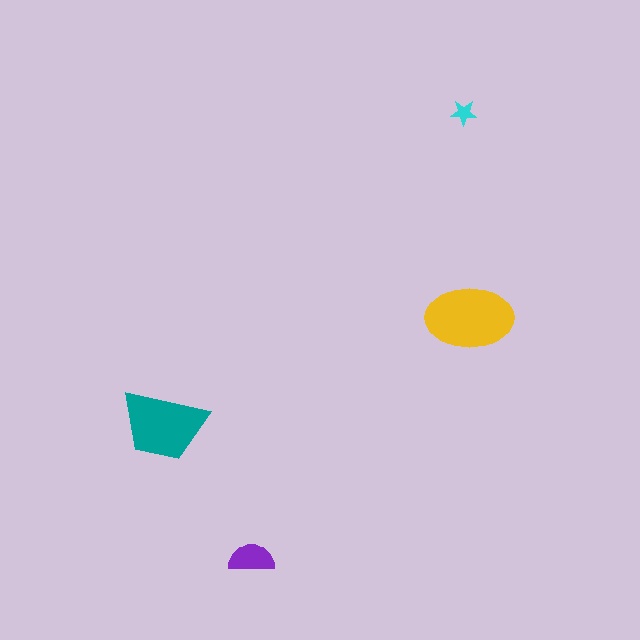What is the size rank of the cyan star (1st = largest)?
4th.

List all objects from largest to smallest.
The yellow ellipse, the teal trapezoid, the purple semicircle, the cyan star.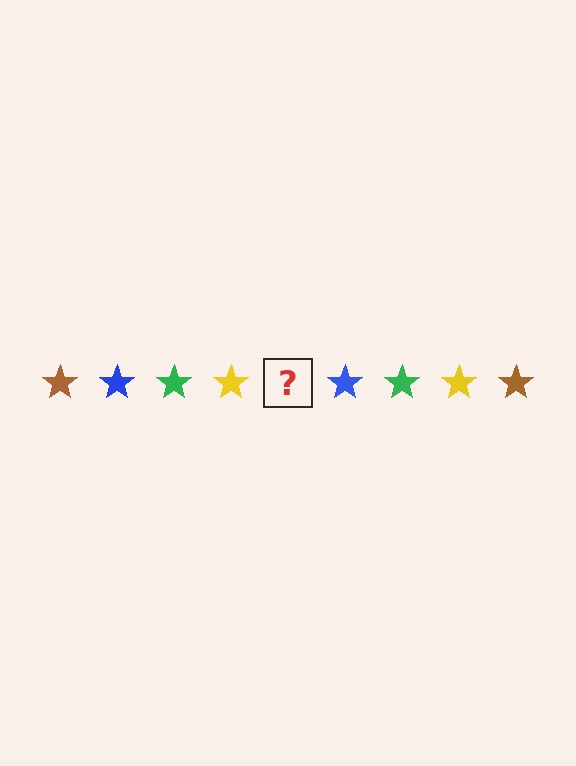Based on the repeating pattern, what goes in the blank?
The blank should be a brown star.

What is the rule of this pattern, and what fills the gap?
The rule is that the pattern cycles through brown, blue, green, yellow stars. The gap should be filled with a brown star.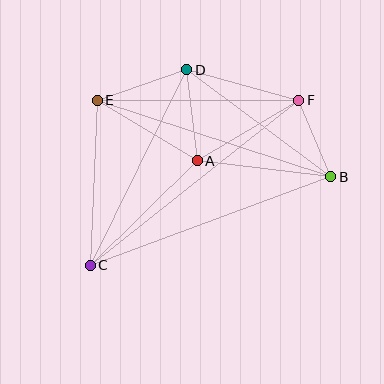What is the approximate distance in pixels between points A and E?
The distance between A and E is approximately 117 pixels.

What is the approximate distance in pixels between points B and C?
The distance between B and C is approximately 256 pixels.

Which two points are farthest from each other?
Points C and F are farthest from each other.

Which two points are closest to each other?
Points B and F are closest to each other.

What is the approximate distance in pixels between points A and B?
The distance between A and B is approximately 135 pixels.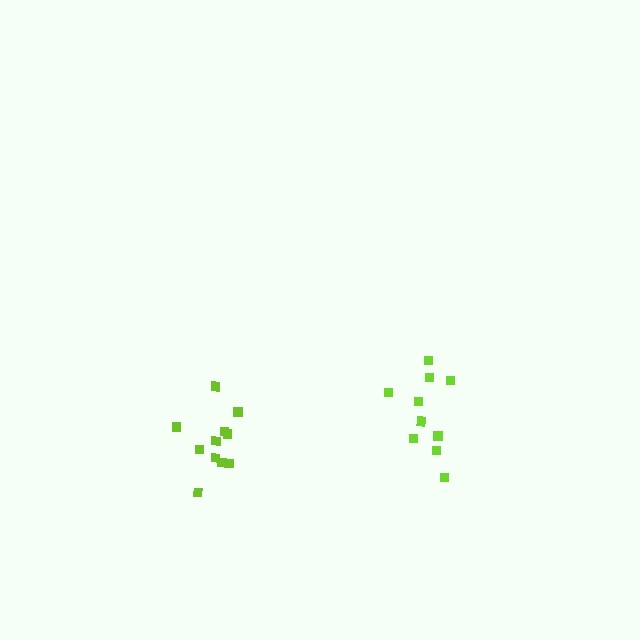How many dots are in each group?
Group 1: 11 dots, Group 2: 10 dots (21 total).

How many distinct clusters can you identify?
There are 2 distinct clusters.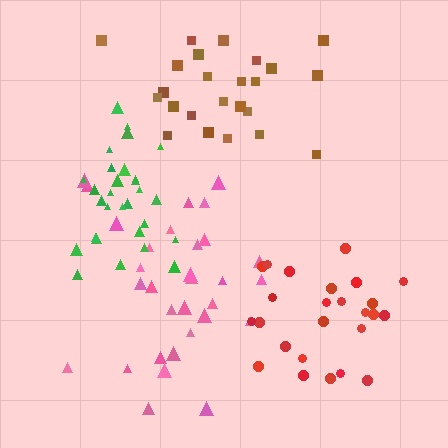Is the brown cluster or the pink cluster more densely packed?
Pink.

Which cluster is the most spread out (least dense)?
Brown.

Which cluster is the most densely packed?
Green.